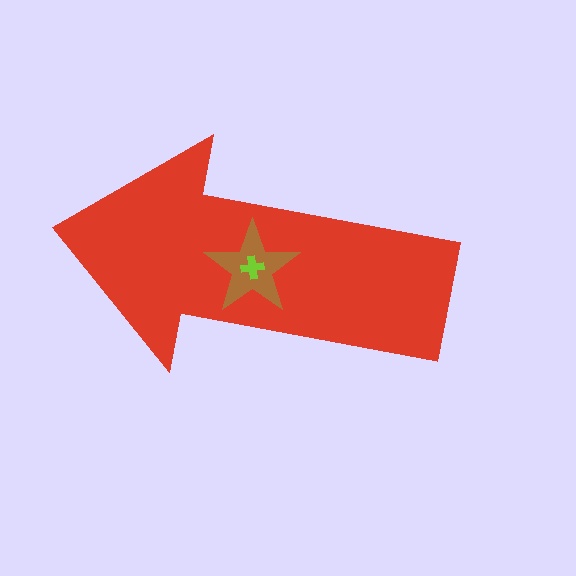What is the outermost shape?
The red arrow.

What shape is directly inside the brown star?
The lime cross.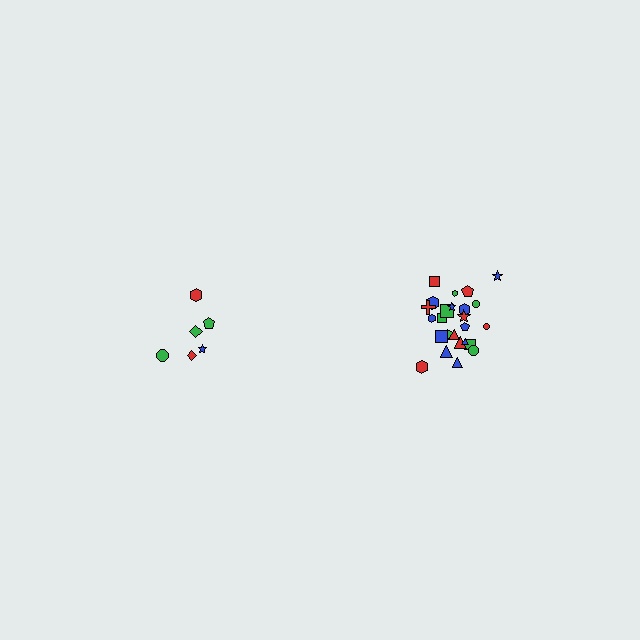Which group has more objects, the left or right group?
The right group.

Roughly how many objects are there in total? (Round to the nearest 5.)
Roughly 30 objects in total.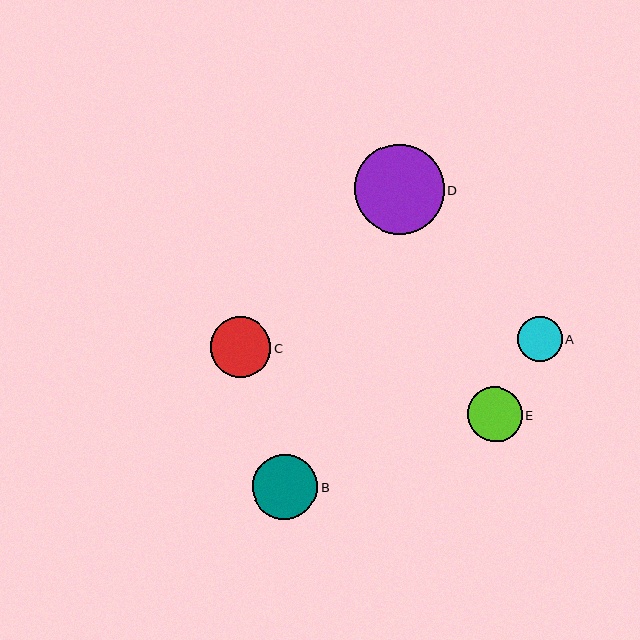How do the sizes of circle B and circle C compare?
Circle B and circle C are approximately the same size.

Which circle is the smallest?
Circle A is the smallest with a size of approximately 45 pixels.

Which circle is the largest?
Circle D is the largest with a size of approximately 90 pixels.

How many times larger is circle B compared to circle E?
Circle B is approximately 1.2 times the size of circle E.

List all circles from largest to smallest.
From largest to smallest: D, B, C, E, A.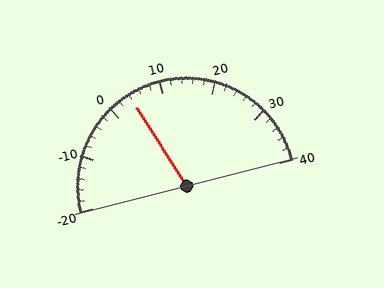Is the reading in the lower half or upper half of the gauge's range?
The reading is in the lower half of the range (-20 to 40).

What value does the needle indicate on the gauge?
The needle indicates approximately 4.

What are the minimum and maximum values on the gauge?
The gauge ranges from -20 to 40.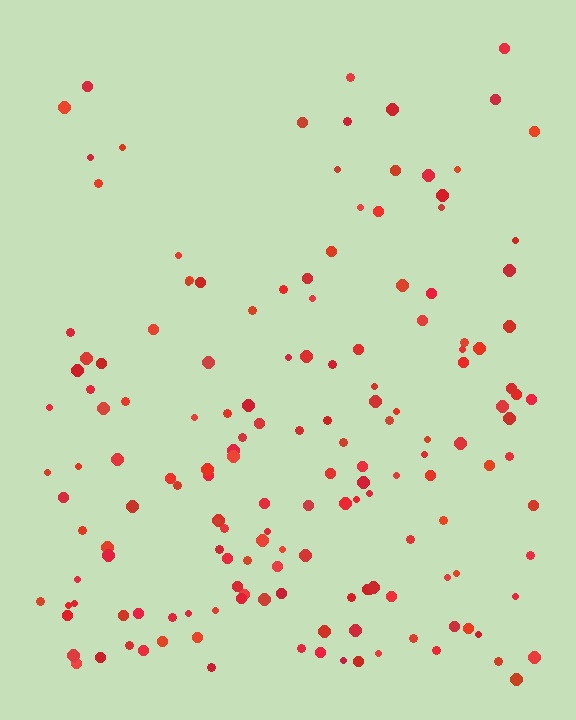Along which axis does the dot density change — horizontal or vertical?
Vertical.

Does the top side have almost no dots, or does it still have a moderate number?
Still a moderate number, just noticeably fewer than the bottom.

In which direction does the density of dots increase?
From top to bottom, with the bottom side densest.